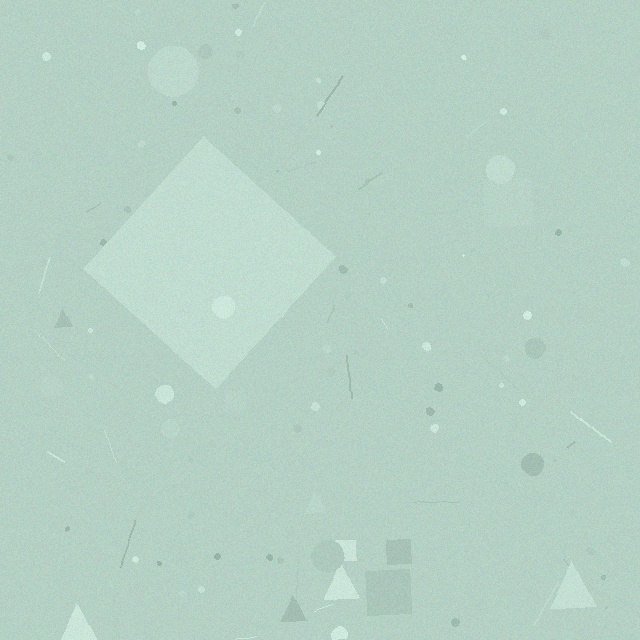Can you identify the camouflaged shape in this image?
The camouflaged shape is a diamond.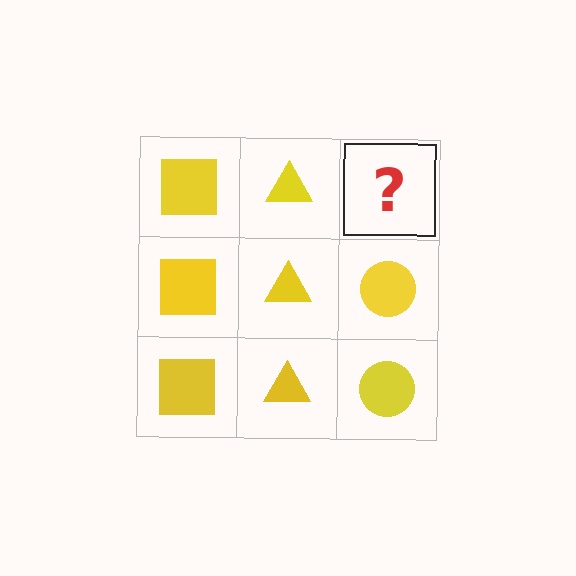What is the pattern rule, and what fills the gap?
The rule is that each column has a consistent shape. The gap should be filled with a yellow circle.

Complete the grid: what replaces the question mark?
The question mark should be replaced with a yellow circle.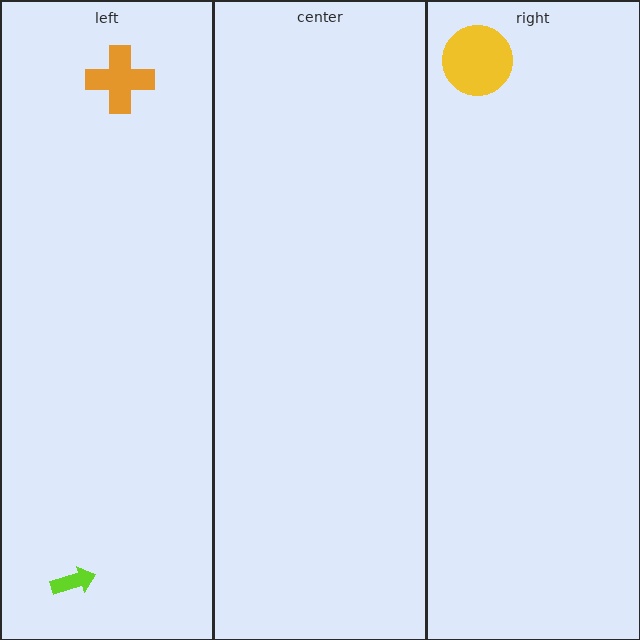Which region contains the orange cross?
The left region.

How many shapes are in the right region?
1.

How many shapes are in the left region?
2.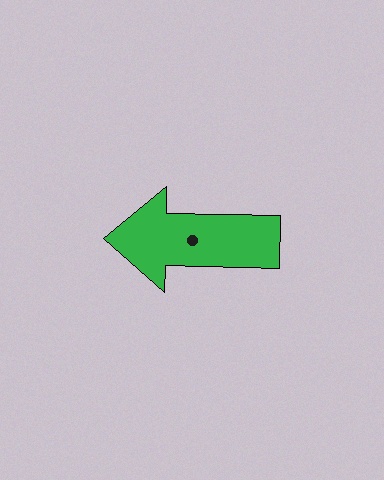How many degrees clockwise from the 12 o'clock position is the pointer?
Approximately 271 degrees.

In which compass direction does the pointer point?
West.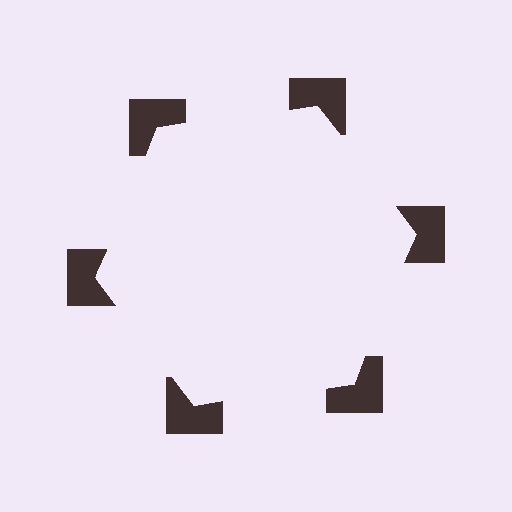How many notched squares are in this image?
There are 6 — one at each vertex of the illusory hexagon.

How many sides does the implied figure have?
6 sides.